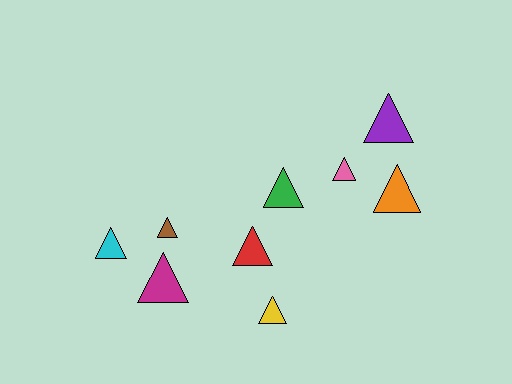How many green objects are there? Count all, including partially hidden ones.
There is 1 green object.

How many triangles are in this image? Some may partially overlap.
There are 9 triangles.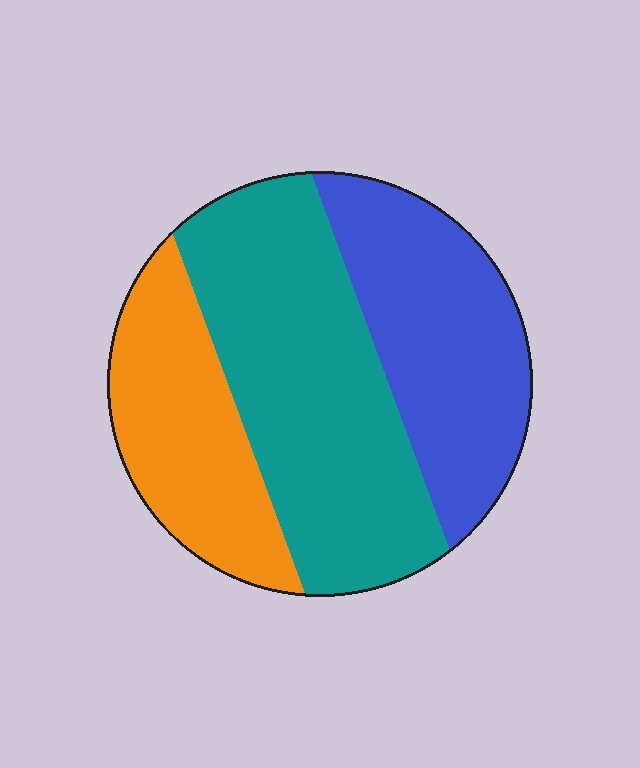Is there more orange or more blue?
Blue.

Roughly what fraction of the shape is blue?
Blue takes up between a quarter and a half of the shape.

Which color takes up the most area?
Teal, at roughly 45%.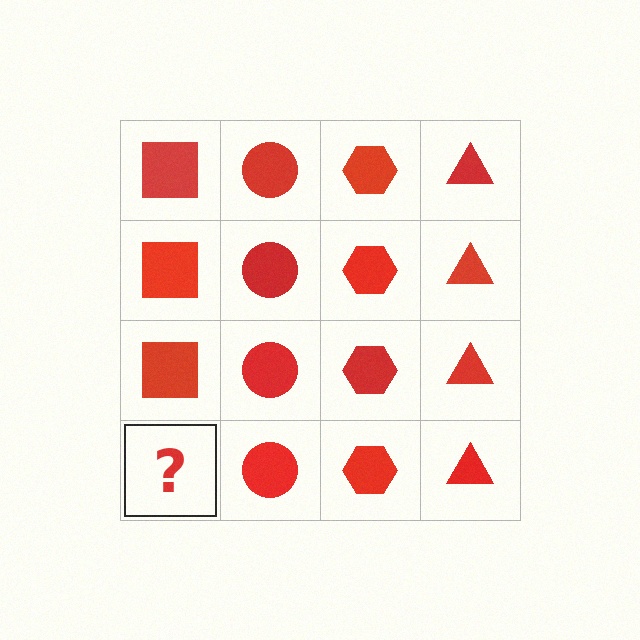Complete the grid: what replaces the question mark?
The question mark should be replaced with a red square.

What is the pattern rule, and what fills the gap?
The rule is that each column has a consistent shape. The gap should be filled with a red square.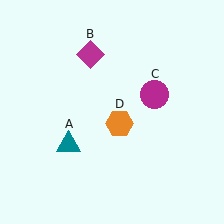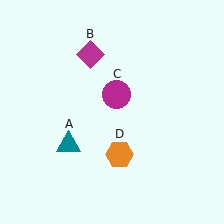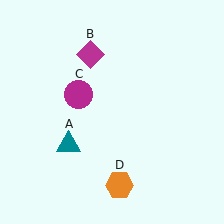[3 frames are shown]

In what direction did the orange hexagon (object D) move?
The orange hexagon (object D) moved down.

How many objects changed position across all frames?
2 objects changed position: magenta circle (object C), orange hexagon (object D).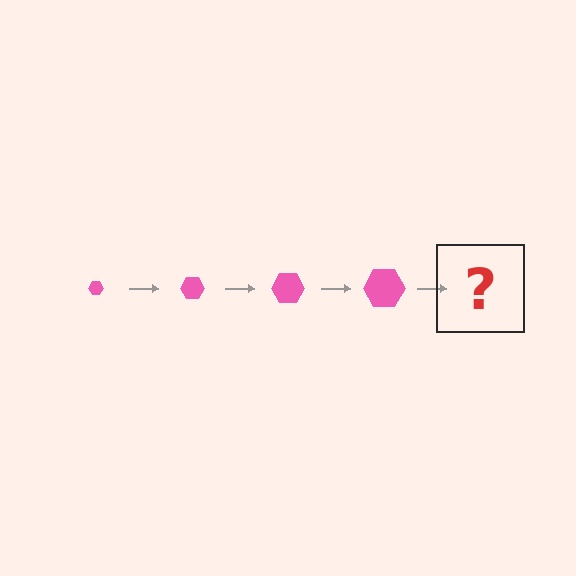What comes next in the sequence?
The next element should be a pink hexagon, larger than the previous one.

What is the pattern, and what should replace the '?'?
The pattern is that the hexagon gets progressively larger each step. The '?' should be a pink hexagon, larger than the previous one.